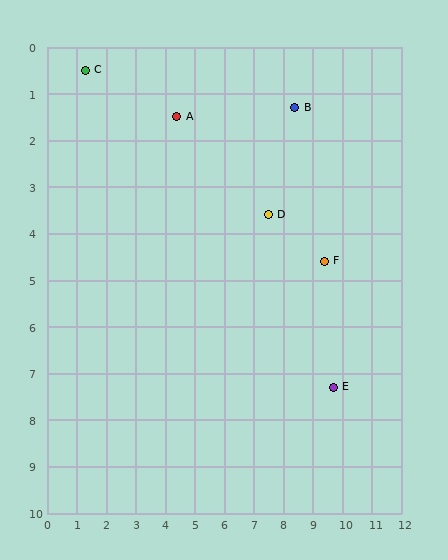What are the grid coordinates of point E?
Point E is at approximately (9.7, 7.3).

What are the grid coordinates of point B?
Point B is at approximately (8.4, 1.3).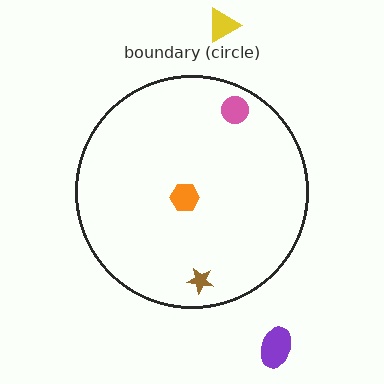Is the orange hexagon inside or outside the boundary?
Inside.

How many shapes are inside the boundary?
3 inside, 2 outside.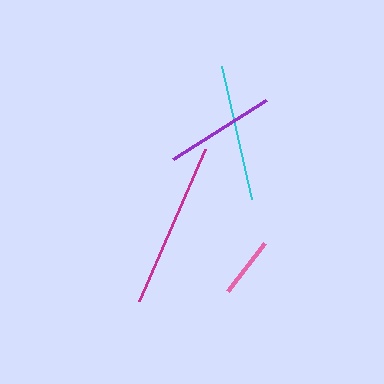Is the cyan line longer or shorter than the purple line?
The cyan line is longer than the purple line.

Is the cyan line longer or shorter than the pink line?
The cyan line is longer than the pink line.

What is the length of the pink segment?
The pink segment is approximately 61 pixels long.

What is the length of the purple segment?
The purple segment is approximately 110 pixels long.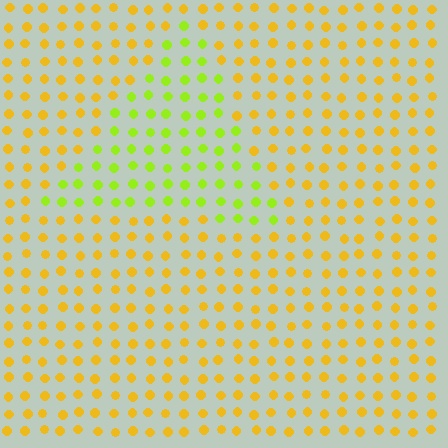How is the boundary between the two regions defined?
The boundary is defined purely by a slight shift in hue (about 40 degrees). Spacing, size, and orientation are identical on both sides.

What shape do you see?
I see a triangle.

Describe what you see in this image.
The image is filled with small yellow elements in a uniform arrangement. A triangle-shaped region is visible where the elements are tinted to a slightly different hue, forming a subtle color boundary.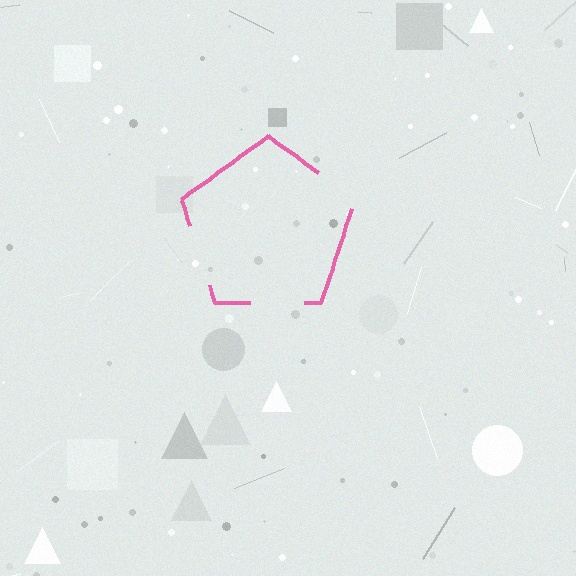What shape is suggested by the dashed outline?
The dashed outline suggests a pentagon.